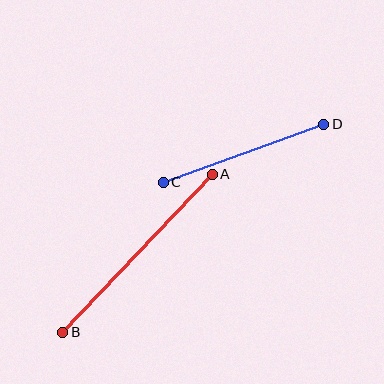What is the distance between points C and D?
The distance is approximately 171 pixels.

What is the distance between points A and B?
The distance is approximately 218 pixels.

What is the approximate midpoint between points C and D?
The midpoint is at approximately (243, 153) pixels.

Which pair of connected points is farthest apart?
Points A and B are farthest apart.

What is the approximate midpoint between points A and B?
The midpoint is at approximately (138, 253) pixels.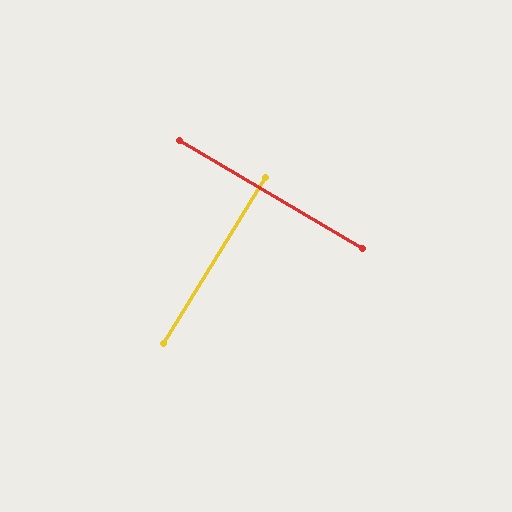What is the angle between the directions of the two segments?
Approximately 89 degrees.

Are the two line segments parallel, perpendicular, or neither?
Perpendicular — they meet at approximately 89°.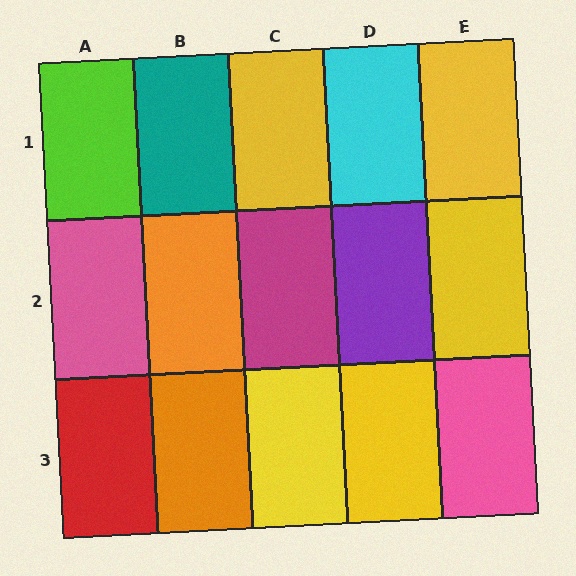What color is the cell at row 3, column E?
Pink.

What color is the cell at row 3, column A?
Red.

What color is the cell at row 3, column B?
Orange.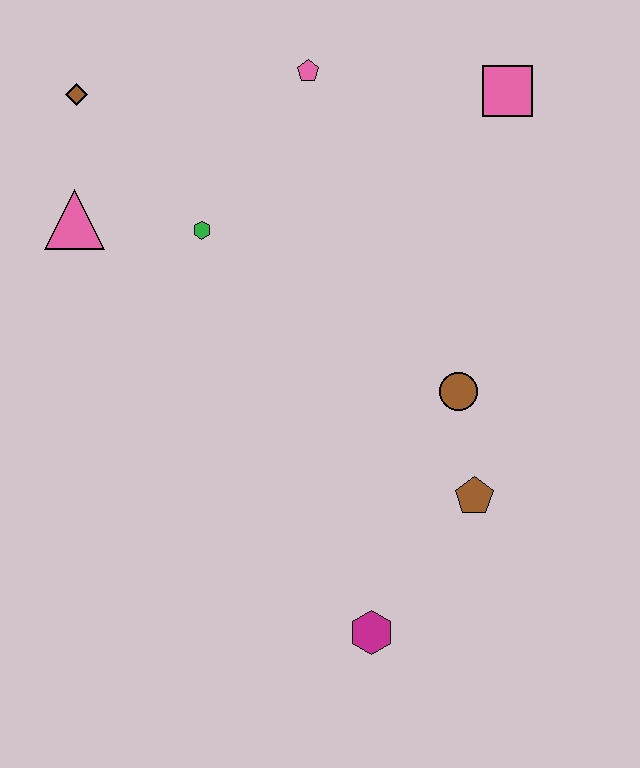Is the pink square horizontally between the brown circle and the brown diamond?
No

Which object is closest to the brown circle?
The brown pentagon is closest to the brown circle.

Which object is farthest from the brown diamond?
The magenta hexagon is farthest from the brown diamond.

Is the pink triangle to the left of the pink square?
Yes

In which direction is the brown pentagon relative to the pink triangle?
The brown pentagon is to the right of the pink triangle.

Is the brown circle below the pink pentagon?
Yes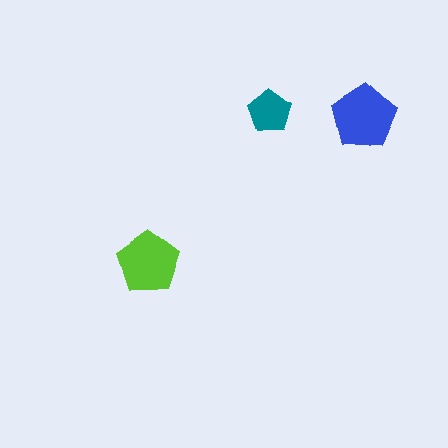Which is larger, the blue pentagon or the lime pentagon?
The blue one.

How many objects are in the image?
There are 3 objects in the image.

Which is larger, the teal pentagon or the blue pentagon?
The blue one.